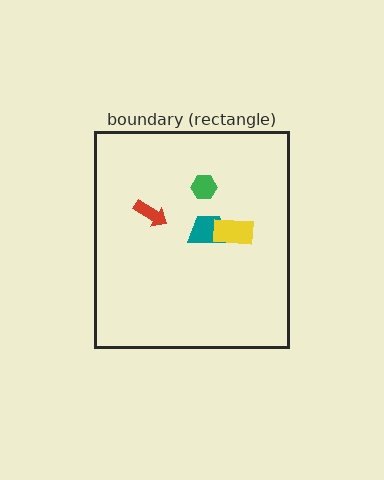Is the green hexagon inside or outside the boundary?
Inside.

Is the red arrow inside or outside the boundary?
Inside.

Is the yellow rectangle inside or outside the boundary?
Inside.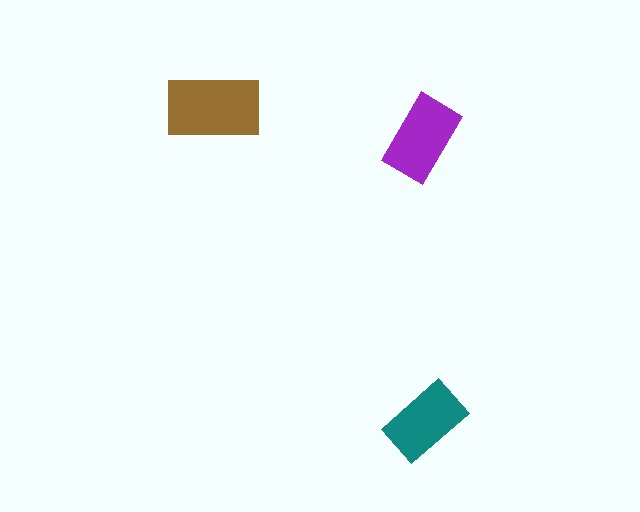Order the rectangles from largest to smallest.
the brown one, the purple one, the teal one.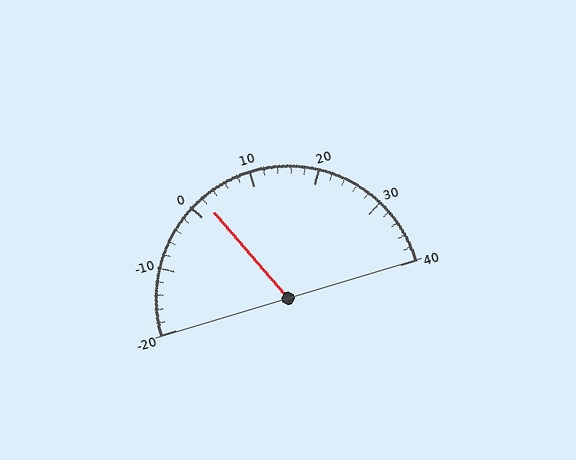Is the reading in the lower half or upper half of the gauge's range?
The reading is in the lower half of the range (-20 to 40).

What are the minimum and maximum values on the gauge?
The gauge ranges from -20 to 40.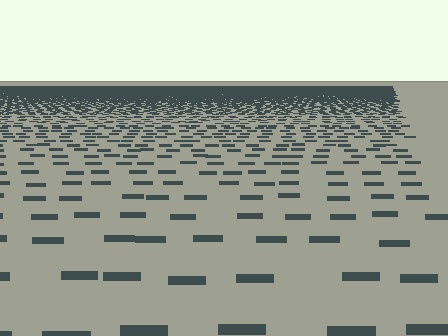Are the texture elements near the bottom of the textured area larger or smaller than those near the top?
Larger. Near the bottom, elements are closer to the viewer and appear at a bigger on-screen size.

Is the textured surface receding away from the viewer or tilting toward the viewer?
The surface is receding away from the viewer. Texture elements get smaller and denser toward the top.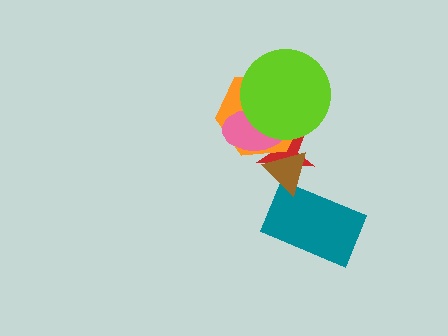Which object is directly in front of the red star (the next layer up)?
The orange hexagon is directly in front of the red star.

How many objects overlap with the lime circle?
3 objects overlap with the lime circle.